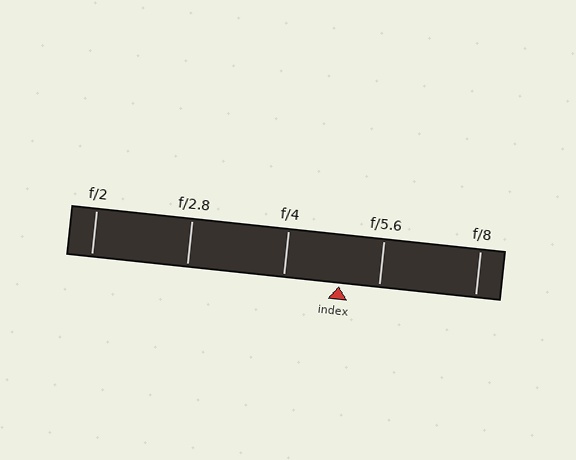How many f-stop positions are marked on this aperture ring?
There are 5 f-stop positions marked.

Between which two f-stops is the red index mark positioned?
The index mark is between f/4 and f/5.6.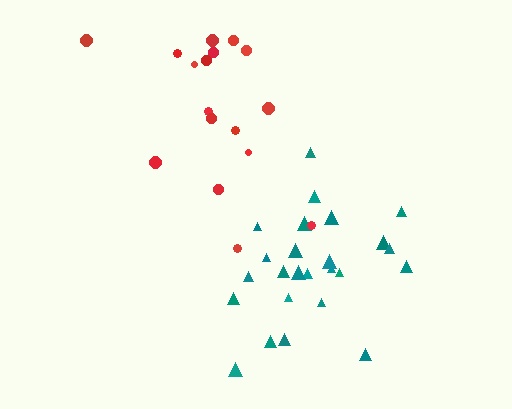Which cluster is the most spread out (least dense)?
Red.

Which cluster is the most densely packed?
Teal.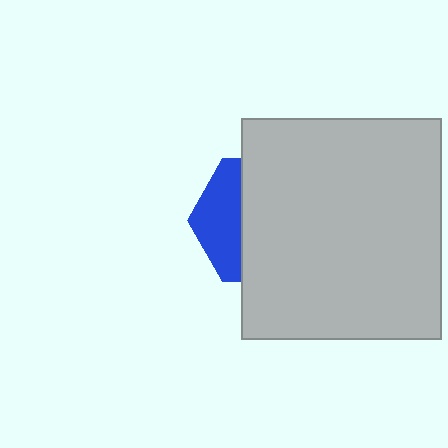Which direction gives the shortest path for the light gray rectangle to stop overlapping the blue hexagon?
Moving right gives the shortest separation.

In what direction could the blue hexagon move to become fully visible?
The blue hexagon could move left. That would shift it out from behind the light gray rectangle entirely.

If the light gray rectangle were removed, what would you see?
You would see the complete blue hexagon.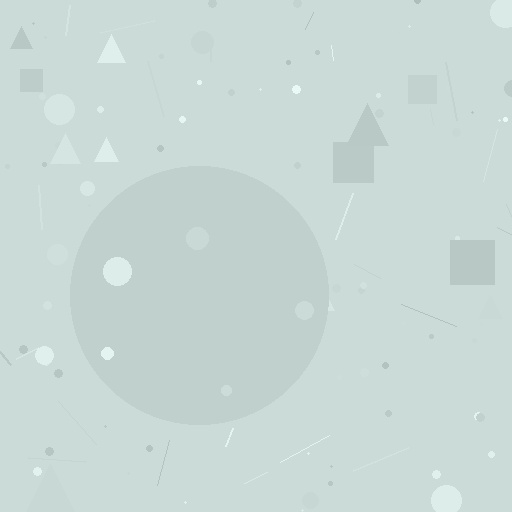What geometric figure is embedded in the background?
A circle is embedded in the background.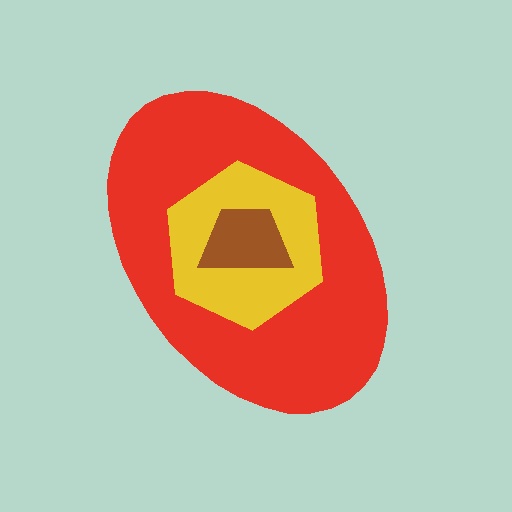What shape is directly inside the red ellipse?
The yellow hexagon.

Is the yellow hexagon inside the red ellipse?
Yes.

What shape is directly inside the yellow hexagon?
The brown trapezoid.